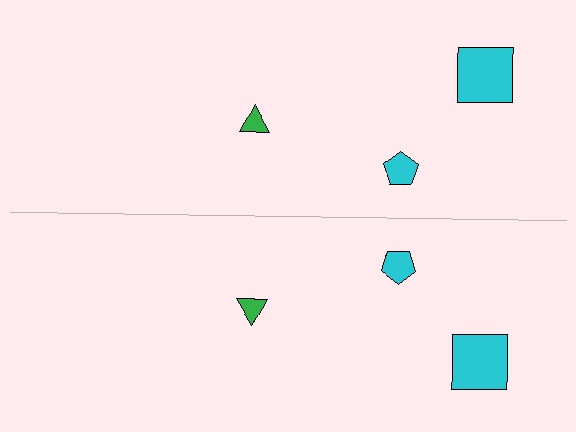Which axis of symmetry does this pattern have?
The pattern has a horizontal axis of symmetry running through the center of the image.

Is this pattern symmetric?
Yes, this pattern has bilateral (reflection) symmetry.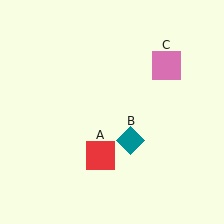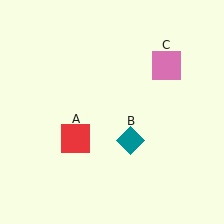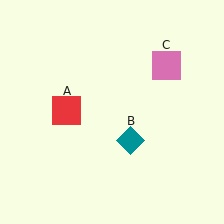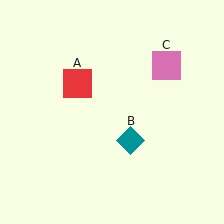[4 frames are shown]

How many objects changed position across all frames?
1 object changed position: red square (object A).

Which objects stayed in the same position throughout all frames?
Teal diamond (object B) and pink square (object C) remained stationary.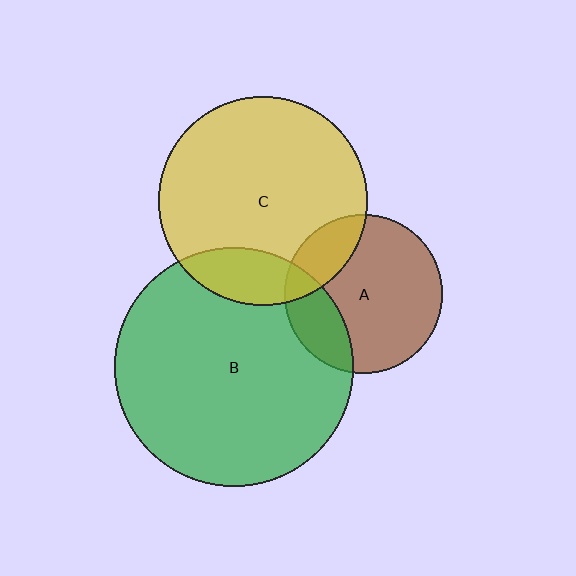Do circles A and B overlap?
Yes.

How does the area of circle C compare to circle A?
Approximately 1.7 times.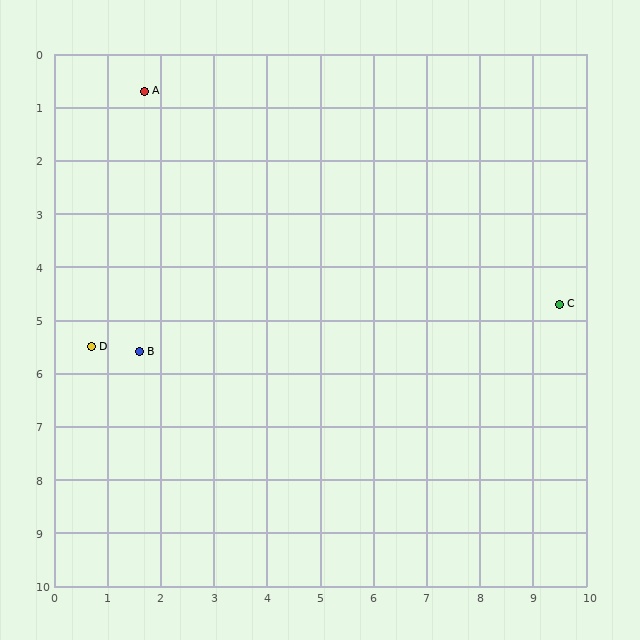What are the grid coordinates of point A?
Point A is at approximately (1.7, 0.7).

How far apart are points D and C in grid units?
Points D and C are about 8.8 grid units apart.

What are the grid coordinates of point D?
Point D is at approximately (0.7, 5.5).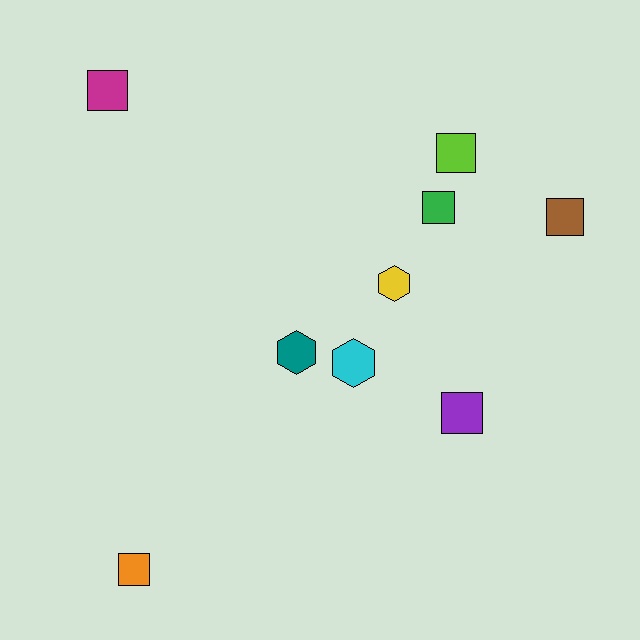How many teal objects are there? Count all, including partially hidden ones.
There is 1 teal object.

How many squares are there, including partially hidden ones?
There are 6 squares.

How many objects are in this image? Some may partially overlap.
There are 9 objects.